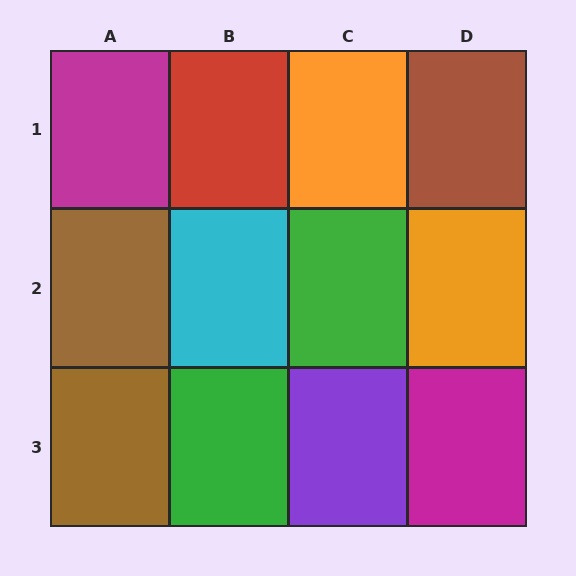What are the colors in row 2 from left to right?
Brown, cyan, green, orange.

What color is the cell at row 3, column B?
Green.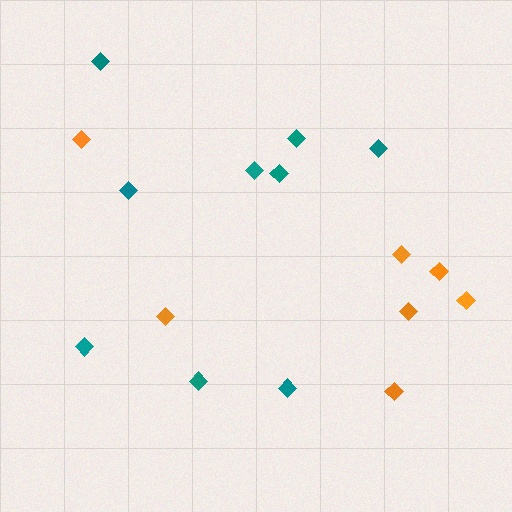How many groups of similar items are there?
There are 2 groups: one group of orange diamonds (7) and one group of teal diamonds (9).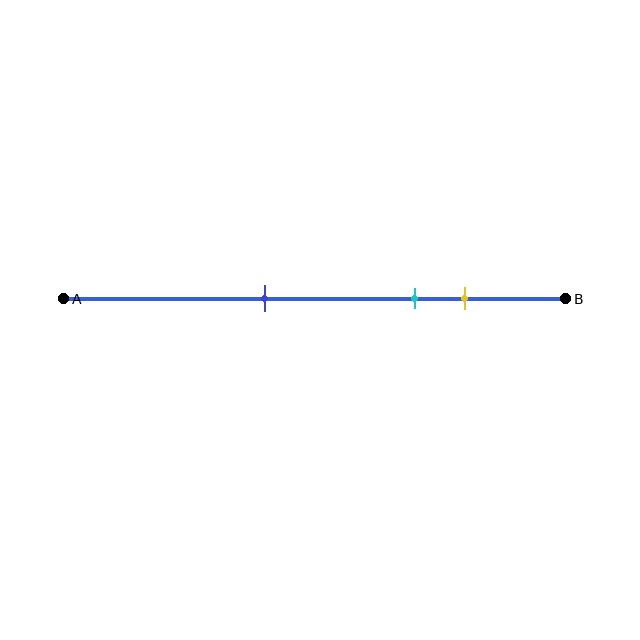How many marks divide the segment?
There are 3 marks dividing the segment.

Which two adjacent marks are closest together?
The cyan and yellow marks are the closest adjacent pair.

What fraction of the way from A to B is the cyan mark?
The cyan mark is approximately 70% (0.7) of the way from A to B.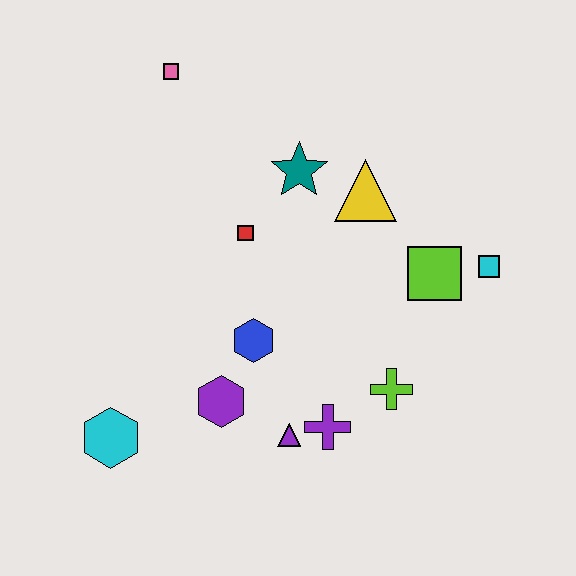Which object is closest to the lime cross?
The purple cross is closest to the lime cross.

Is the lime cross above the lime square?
No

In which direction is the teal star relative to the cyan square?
The teal star is to the left of the cyan square.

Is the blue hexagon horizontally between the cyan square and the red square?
Yes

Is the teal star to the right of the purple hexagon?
Yes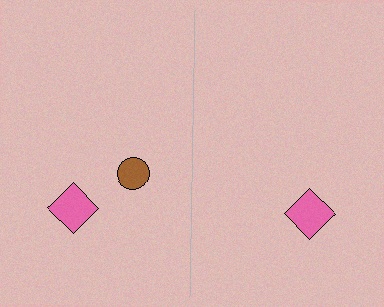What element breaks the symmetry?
A brown circle is missing from the right side.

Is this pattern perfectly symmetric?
No, the pattern is not perfectly symmetric. A brown circle is missing from the right side.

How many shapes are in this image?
There are 3 shapes in this image.